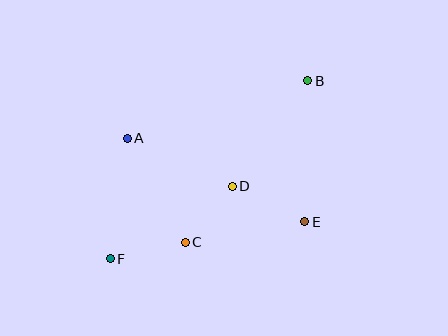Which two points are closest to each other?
Points C and D are closest to each other.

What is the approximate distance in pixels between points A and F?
The distance between A and F is approximately 122 pixels.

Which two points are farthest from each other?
Points B and F are farthest from each other.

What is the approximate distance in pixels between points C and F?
The distance between C and F is approximately 77 pixels.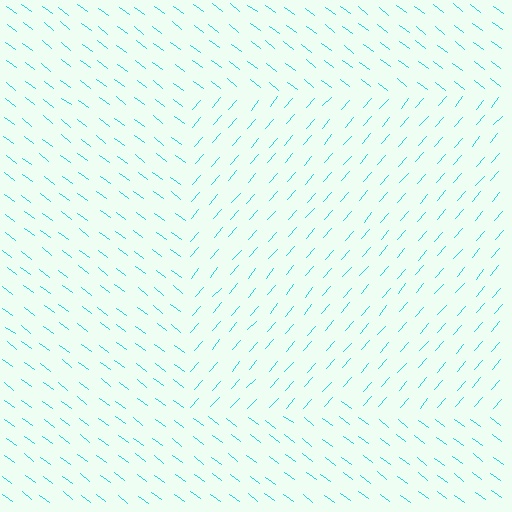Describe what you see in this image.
The image is filled with small cyan line segments. A rectangle region in the image has lines oriented differently from the surrounding lines, creating a visible texture boundary.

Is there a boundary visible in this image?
Yes, there is a texture boundary formed by a change in line orientation.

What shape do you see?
I see a rectangle.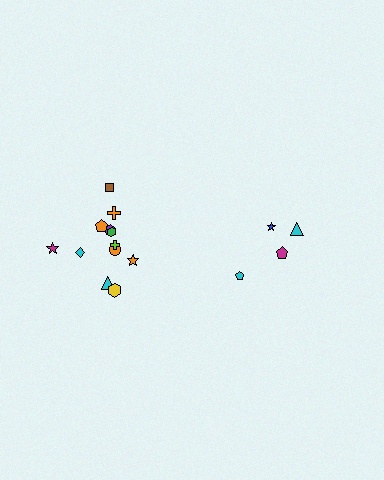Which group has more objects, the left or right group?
The left group.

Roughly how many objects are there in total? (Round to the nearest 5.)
Roughly 15 objects in total.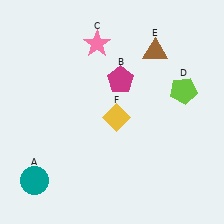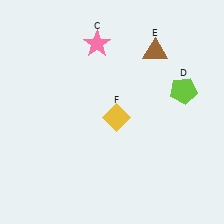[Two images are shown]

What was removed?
The magenta pentagon (B), the teal circle (A) were removed in Image 2.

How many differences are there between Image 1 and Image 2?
There are 2 differences between the two images.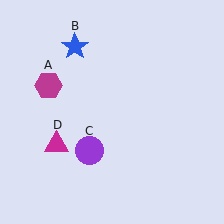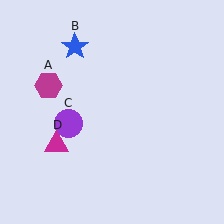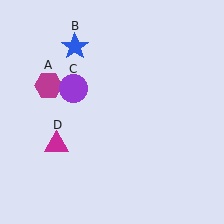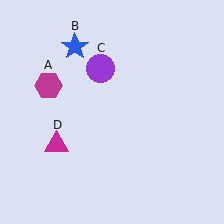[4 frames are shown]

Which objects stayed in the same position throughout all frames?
Magenta hexagon (object A) and blue star (object B) and magenta triangle (object D) remained stationary.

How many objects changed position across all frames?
1 object changed position: purple circle (object C).